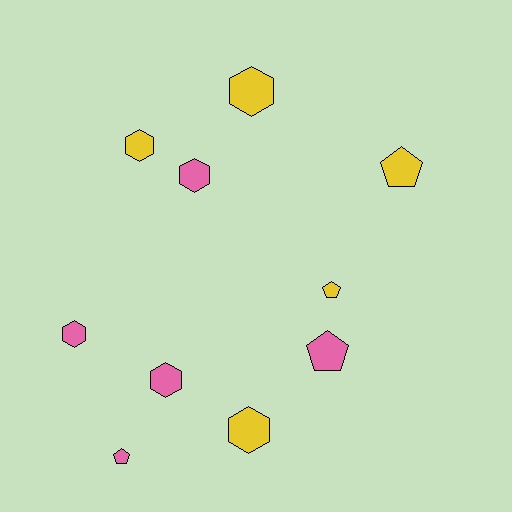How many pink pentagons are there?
There are 2 pink pentagons.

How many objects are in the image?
There are 10 objects.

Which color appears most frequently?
Pink, with 5 objects.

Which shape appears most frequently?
Hexagon, with 6 objects.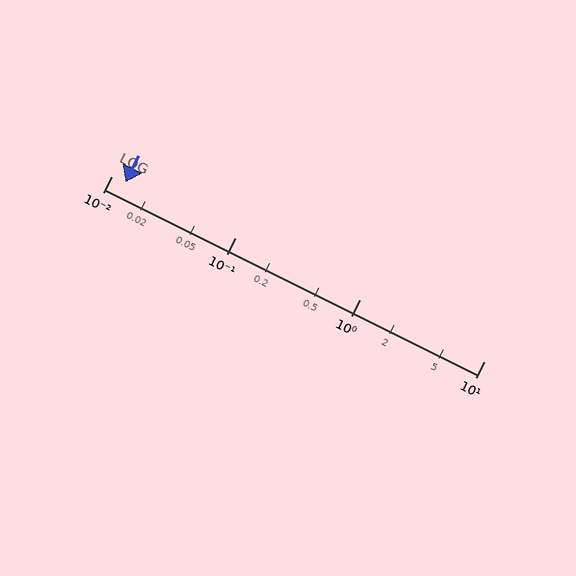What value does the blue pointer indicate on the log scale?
The pointer indicates approximately 0.013.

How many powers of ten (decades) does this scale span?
The scale spans 3 decades, from 0.01 to 10.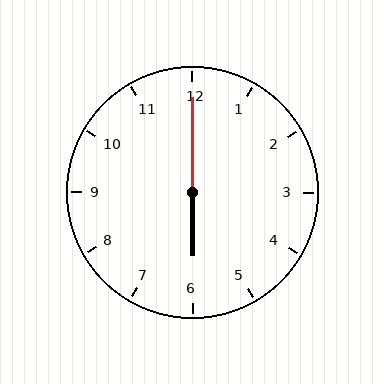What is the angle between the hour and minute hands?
Approximately 180 degrees.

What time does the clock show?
6:00.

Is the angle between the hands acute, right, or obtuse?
It is obtuse.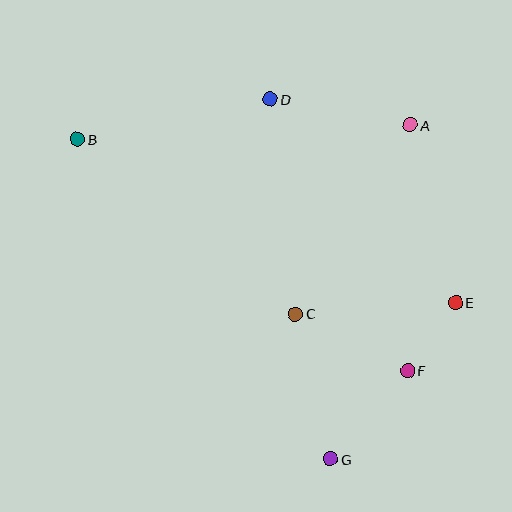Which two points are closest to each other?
Points E and F are closest to each other.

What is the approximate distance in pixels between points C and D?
The distance between C and D is approximately 216 pixels.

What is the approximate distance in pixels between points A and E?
The distance between A and E is approximately 183 pixels.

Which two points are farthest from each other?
Points B and E are farthest from each other.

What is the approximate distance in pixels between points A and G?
The distance between A and G is approximately 343 pixels.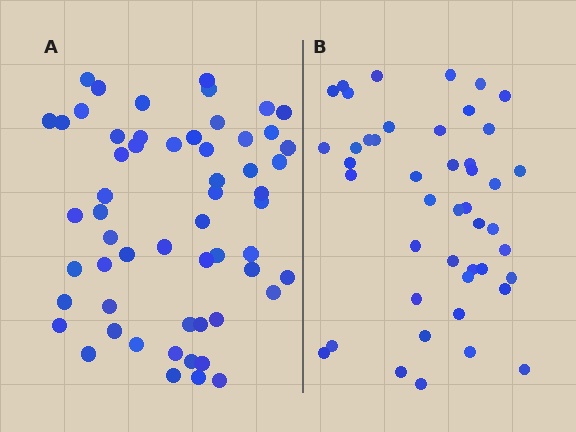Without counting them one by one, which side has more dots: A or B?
Region A (the left region) has more dots.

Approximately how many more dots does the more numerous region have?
Region A has roughly 12 or so more dots than region B.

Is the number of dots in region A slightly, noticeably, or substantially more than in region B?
Region A has noticeably more, but not dramatically so. The ratio is roughly 1.3 to 1.